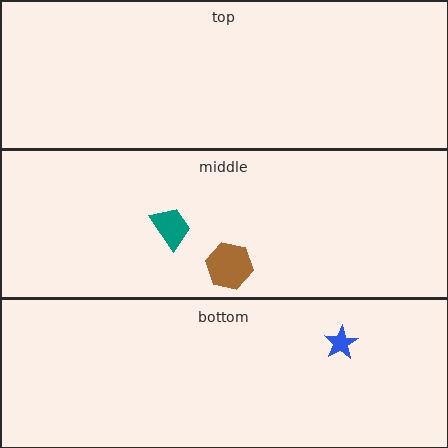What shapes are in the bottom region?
The blue star.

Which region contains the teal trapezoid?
The middle region.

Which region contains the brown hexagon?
The middle region.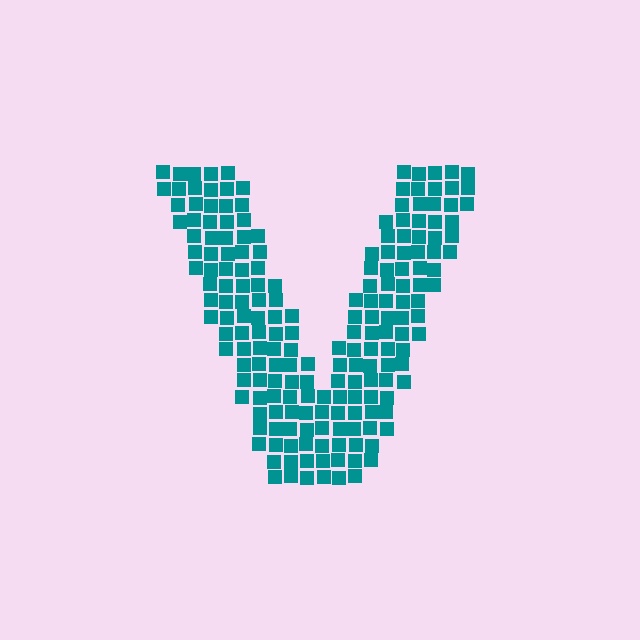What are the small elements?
The small elements are squares.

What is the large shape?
The large shape is the letter V.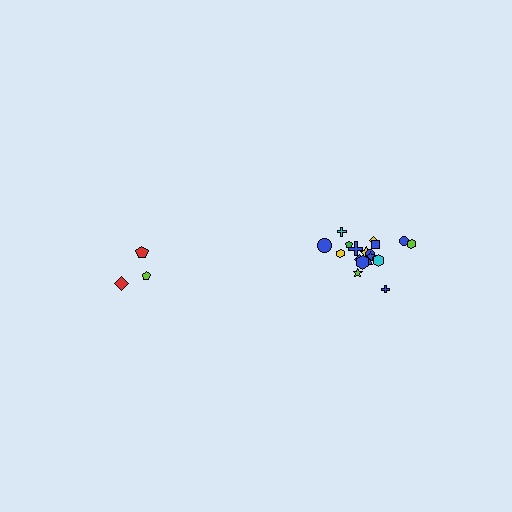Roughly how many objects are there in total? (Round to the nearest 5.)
Roughly 20 objects in total.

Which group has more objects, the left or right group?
The right group.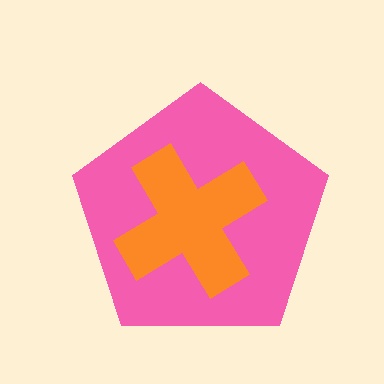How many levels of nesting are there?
2.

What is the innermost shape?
The orange cross.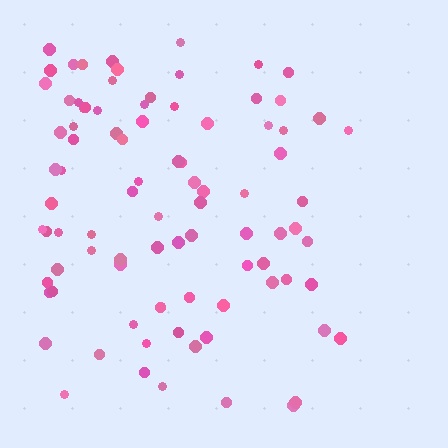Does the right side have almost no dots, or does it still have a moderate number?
Still a moderate number, just noticeably fewer than the left.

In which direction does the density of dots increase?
From right to left, with the left side densest.